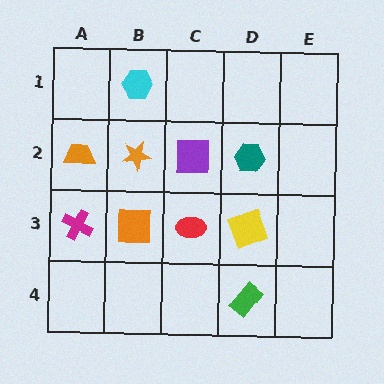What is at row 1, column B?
A cyan hexagon.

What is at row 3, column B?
An orange square.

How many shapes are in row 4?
1 shape.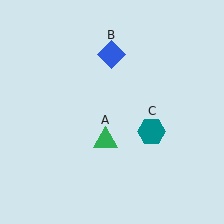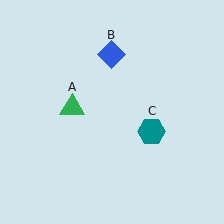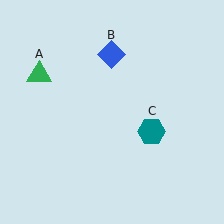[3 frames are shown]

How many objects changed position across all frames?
1 object changed position: green triangle (object A).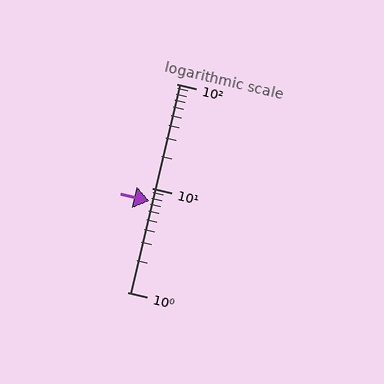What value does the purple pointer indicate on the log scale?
The pointer indicates approximately 7.5.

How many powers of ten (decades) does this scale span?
The scale spans 2 decades, from 1 to 100.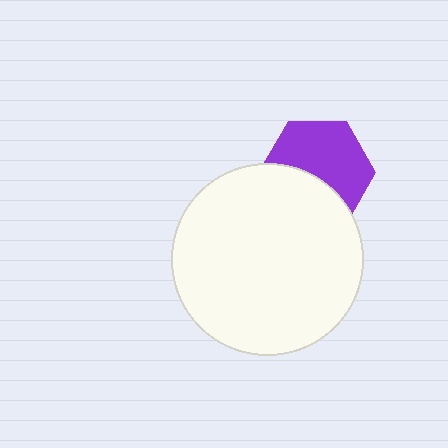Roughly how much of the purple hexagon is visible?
About half of it is visible (roughly 60%).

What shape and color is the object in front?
The object in front is a white circle.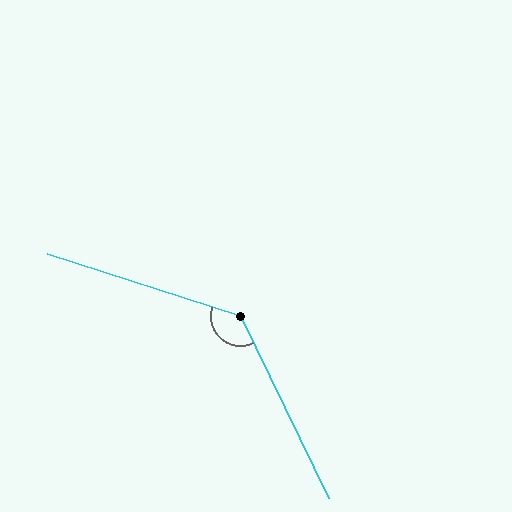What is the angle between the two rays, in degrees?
Approximately 134 degrees.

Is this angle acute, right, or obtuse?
It is obtuse.